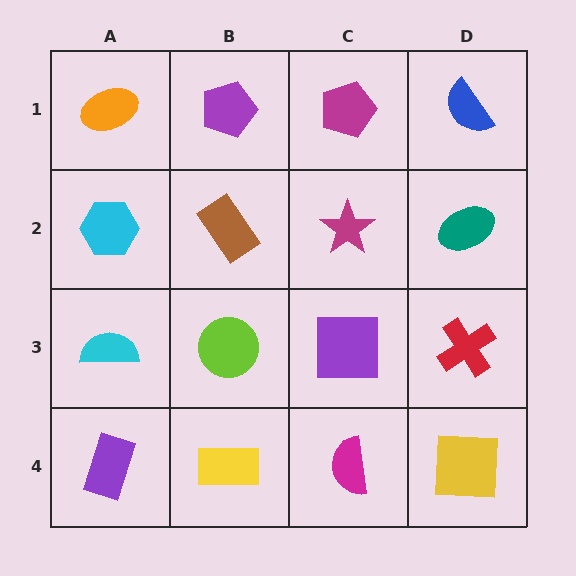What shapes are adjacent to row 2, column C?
A magenta pentagon (row 1, column C), a purple square (row 3, column C), a brown rectangle (row 2, column B), a teal ellipse (row 2, column D).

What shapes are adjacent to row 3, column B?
A brown rectangle (row 2, column B), a yellow rectangle (row 4, column B), a cyan semicircle (row 3, column A), a purple square (row 3, column C).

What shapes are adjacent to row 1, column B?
A brown rectangle (row 2, column B), an orange ellipse (row 1, column A), a magenta pentagon (row 1, column C).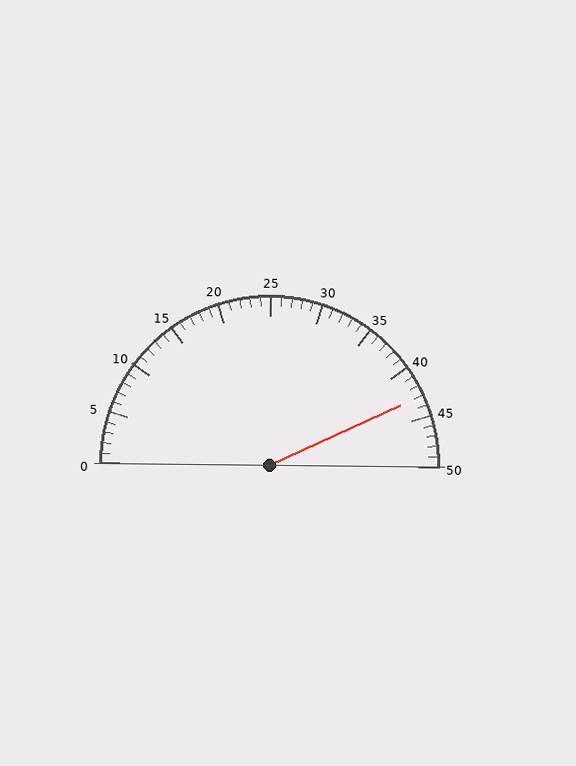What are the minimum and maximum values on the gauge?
The gauge ranges from 0 to 50.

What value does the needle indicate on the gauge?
The needle indicates approximately 43.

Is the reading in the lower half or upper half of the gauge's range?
The reading is in the upper half of the range (0 to 50).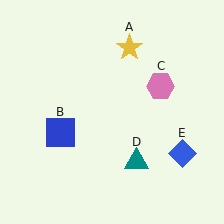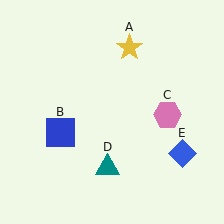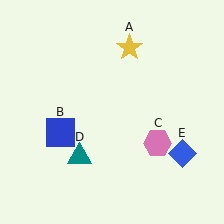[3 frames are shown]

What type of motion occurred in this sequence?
The pink hexagon (object C), teal triangle (object D) rotated clockwise around the center of the scene.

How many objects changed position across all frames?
2 objects changed position: pink hexagon (object C), teal triangle (object D).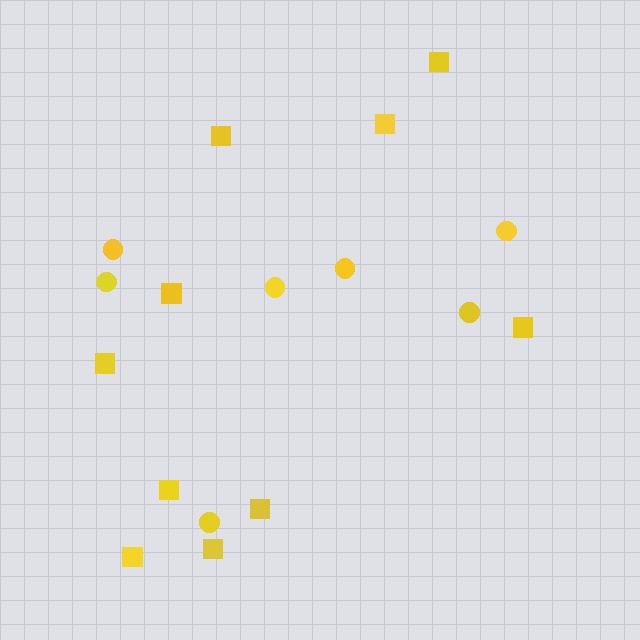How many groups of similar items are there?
There are 2 groups: one group of squares (10) and one group of circles (7).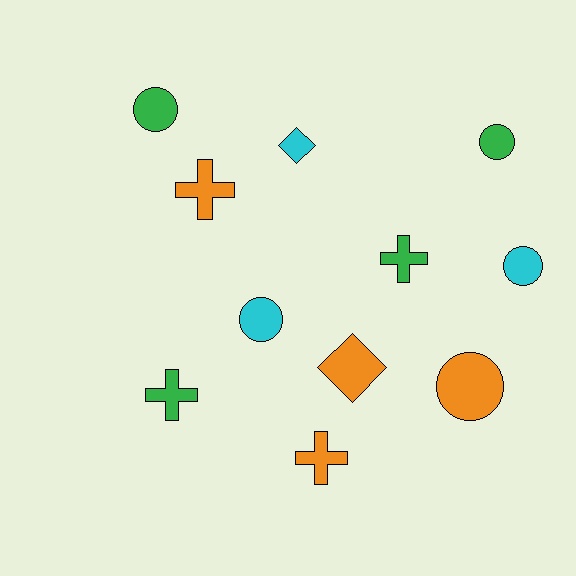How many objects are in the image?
There are 11 objects.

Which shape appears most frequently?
Circle, with 5 objects.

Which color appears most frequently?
Orange, with 4 objects.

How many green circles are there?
There are 2 green circles.